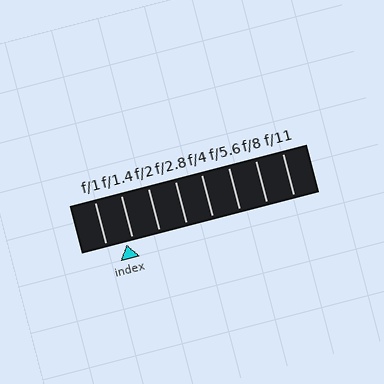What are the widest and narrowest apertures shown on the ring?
The widest aperture shown is f/1 and the narrowest is f/11.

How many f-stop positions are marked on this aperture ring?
There are 8 f-stop positions marked.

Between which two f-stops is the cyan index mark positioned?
The index mark is between f/1 and f/1.4.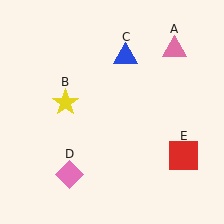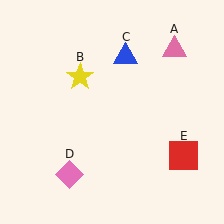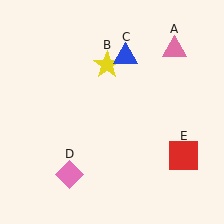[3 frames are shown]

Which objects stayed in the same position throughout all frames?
Pink triangle (object A) and blue triangle (object C) and pink diamond (object D) and red square (object E) remained stationary.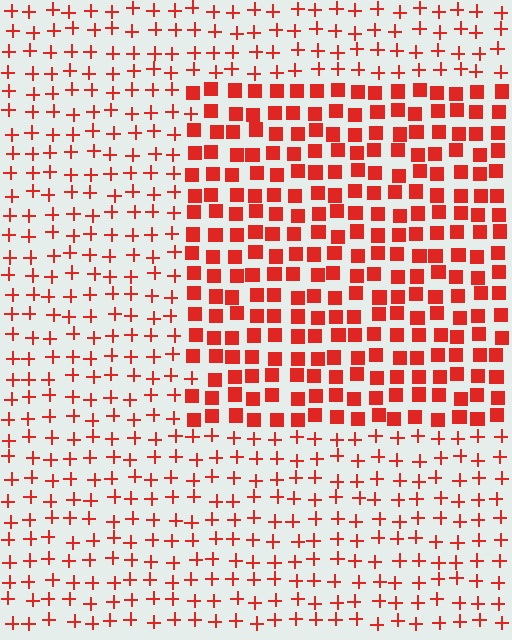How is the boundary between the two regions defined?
The boundary is defined by a change in element shape: squares inside vs. plus signs outside. All elements share the same color and spacing.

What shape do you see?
I see a rectangle.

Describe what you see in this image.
The image is filled with small red elements arranged in a uniform grid. A rectangle-shaped region contains squares, while the surrounding area contains plus signs. The boundary is defined purely by the change in element shape.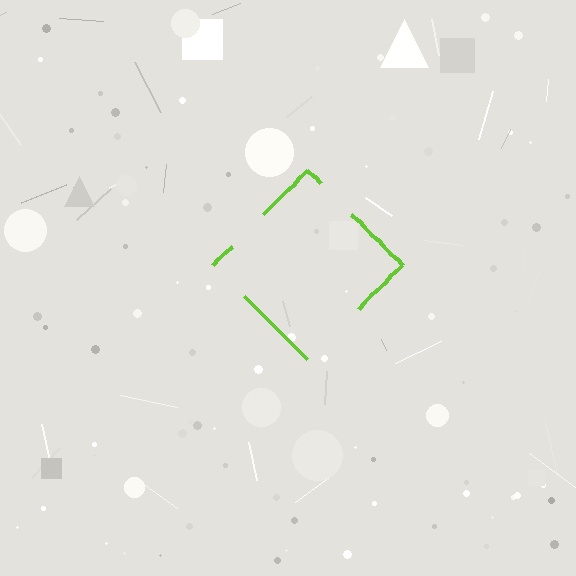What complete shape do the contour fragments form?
The contour fragments form a diamond.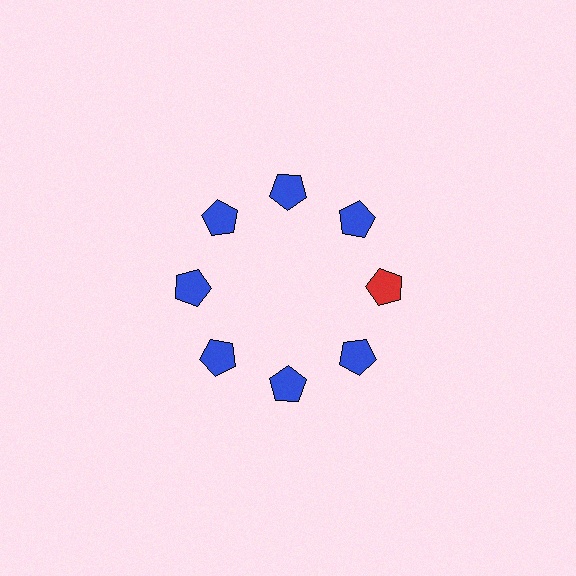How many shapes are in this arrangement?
There are 8 shapes arranged in a ring pattern.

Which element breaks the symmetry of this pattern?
The red pentagon at roughly the 3 o'clock position breaks the symmetry. All other shapes are blue pentagons.